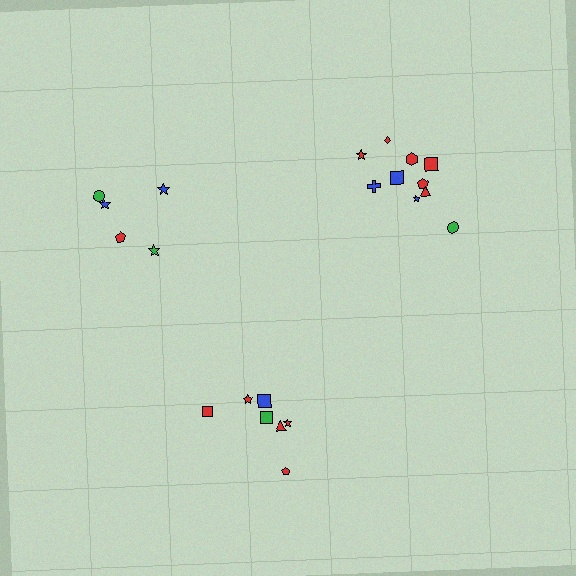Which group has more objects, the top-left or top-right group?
The top-right group.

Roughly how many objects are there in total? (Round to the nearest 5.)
Roughly 20 objects in total.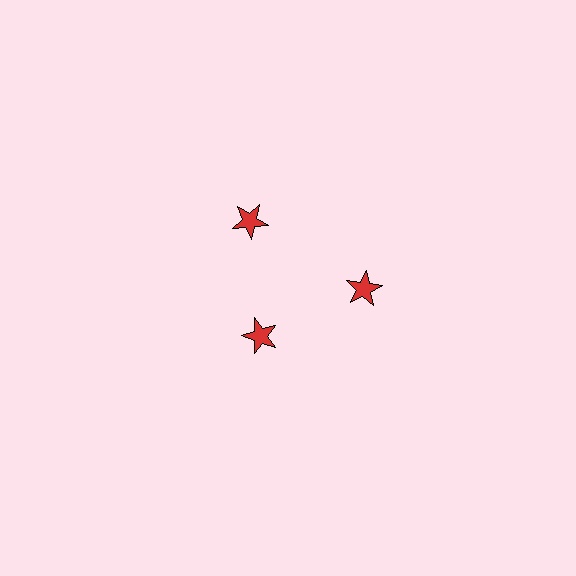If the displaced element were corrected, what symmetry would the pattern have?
It would have 3-fold rotational symmetry — the pattern would map onto itself every 120 degrees.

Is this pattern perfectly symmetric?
No. The 3 red stars are arranged in a ring, but one element near the 7 o'clock position is pulled inward toward the center, breaking the 3-fold rotational symmetry.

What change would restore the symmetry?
The symmetry would be restored by moving it outward, back onto the ring so that all 3 stars sit at equal angles and equal distance from the center.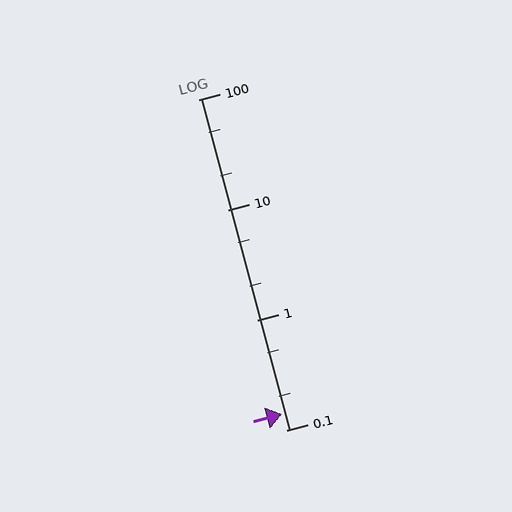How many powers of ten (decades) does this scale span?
The scale spans 3 decades, from 0.1 to 100.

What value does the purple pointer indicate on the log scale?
The pointer indicates approximately 0.14.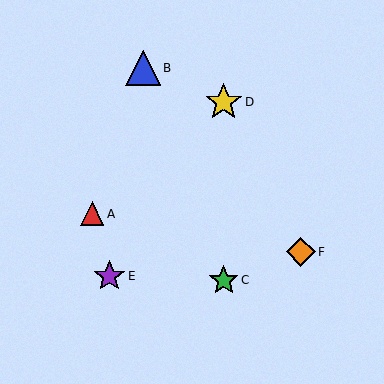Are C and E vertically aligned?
No, C is at x≈224 and E is at x≈109.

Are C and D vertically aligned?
Yes, both are at x≈224.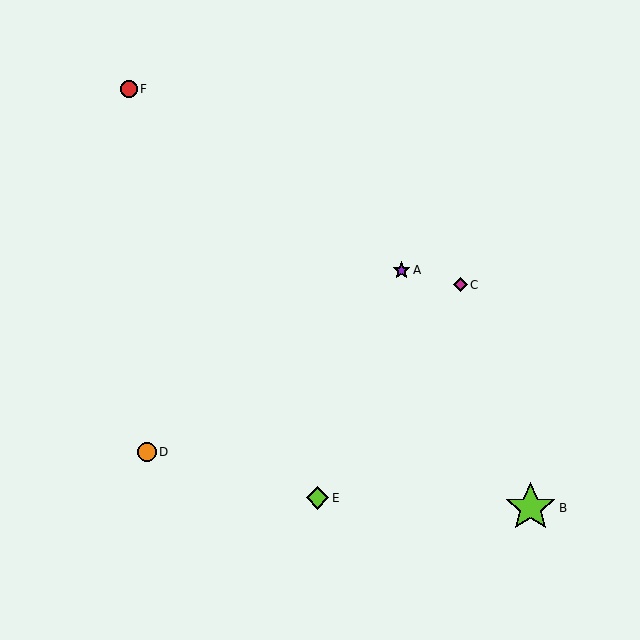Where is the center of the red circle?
The center of the red circle is at (129, 89).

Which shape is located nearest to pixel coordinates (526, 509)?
The lime star (labeled B) at (530, 508) is nearest to that location.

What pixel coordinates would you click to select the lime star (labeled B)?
Click at (530, 508) to select the lime star B.